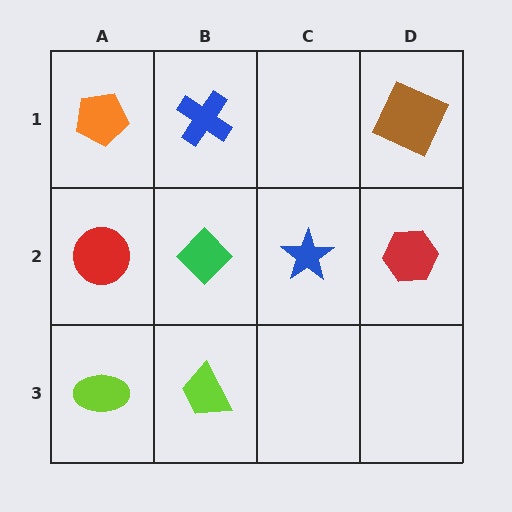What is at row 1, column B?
A blue cross.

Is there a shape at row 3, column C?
No, that cell is empty.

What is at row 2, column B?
A green diamond.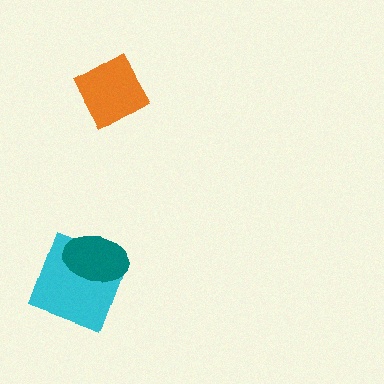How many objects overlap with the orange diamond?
0 objects overlap with the orange diamond.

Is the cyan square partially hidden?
Yes, it is partially covered by another shape.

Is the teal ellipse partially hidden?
No, no other shape covers it.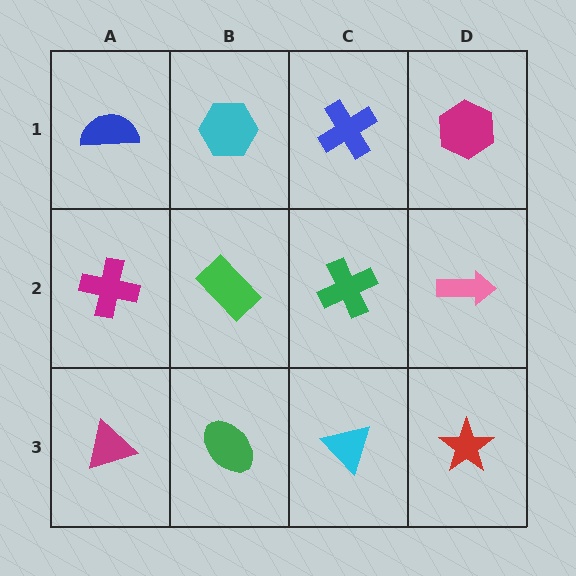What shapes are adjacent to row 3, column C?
A green cross (row 2, column C), a green ellipse (row 3, column B), a red star (row 3, column D).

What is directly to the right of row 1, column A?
A cyan hexagon.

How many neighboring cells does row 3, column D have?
2.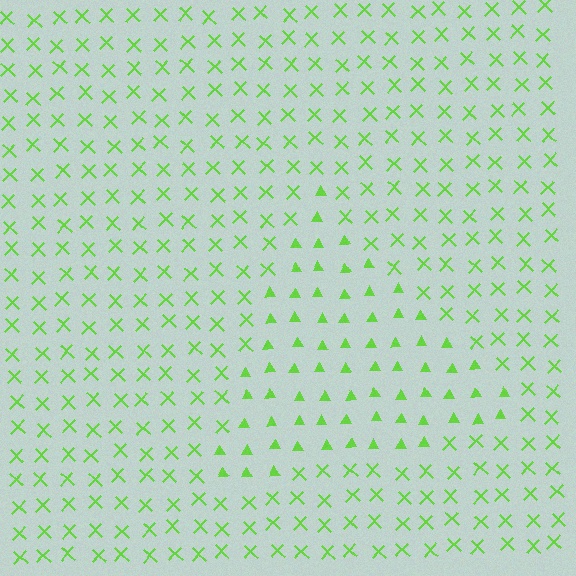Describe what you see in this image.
The image is filled with small lime elements arranged in a uniform grid. A triangle-shaped region contains triangles, while the surrounding area contains X marks. The boundary is defined purely by the change in element shape.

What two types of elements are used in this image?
The image uses triangles inside the triangle region and X marks outside it.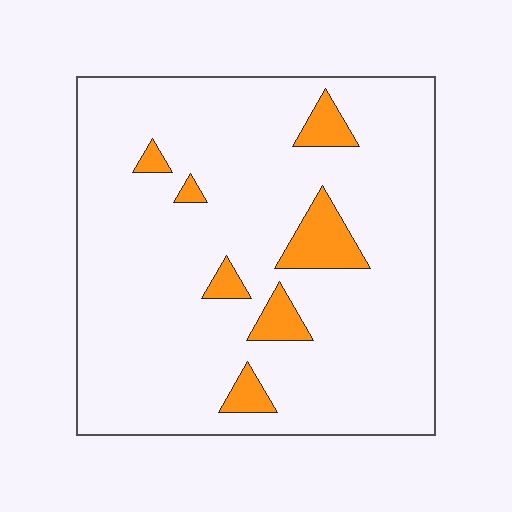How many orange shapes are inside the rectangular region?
7.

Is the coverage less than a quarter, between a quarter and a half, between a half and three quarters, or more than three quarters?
Less than a quarter.